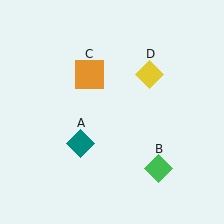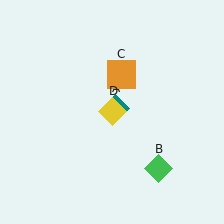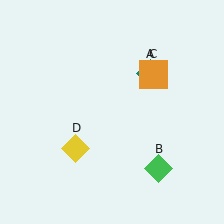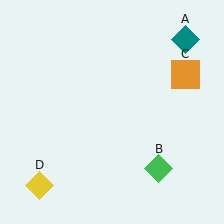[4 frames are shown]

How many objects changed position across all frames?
3 objects changed position: teal diamond (object A), orange square (object C), yellow diamond (object D).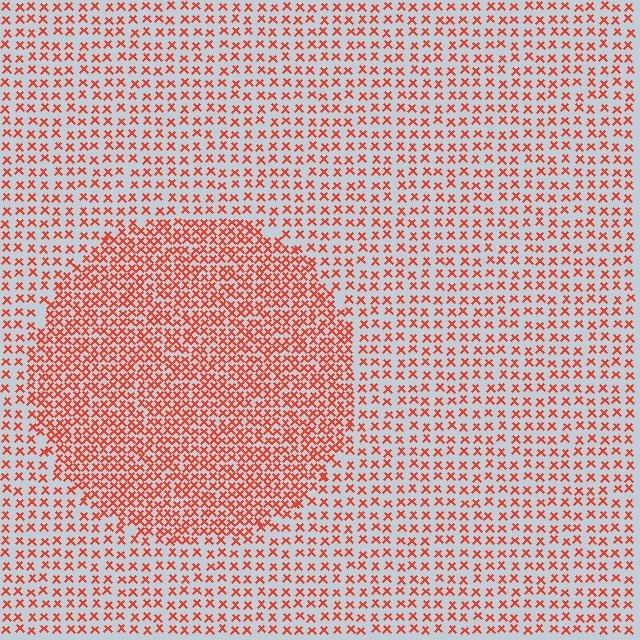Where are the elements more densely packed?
The elements are more densely packed inside the circle boundary.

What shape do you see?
I see a circle.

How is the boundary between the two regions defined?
The boundary is defined by a change in element density (approximately 2.0x ratio). All elements are the same color, size, and shape.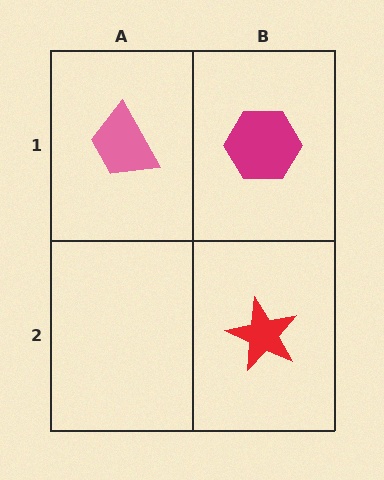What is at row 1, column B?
A magenta hexagon.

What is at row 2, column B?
A red star.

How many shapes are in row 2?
1 shape.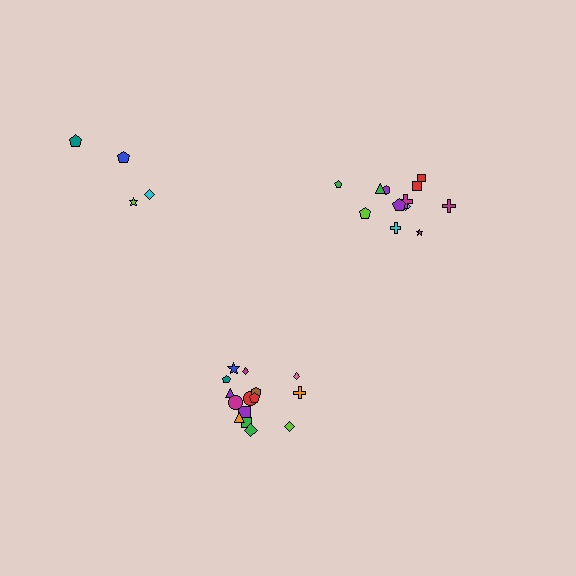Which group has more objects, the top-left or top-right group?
The top-right group.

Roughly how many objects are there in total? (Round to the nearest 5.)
Roughly 30 objects in total.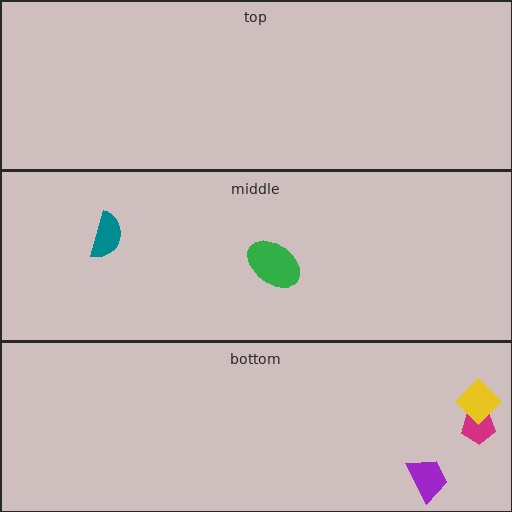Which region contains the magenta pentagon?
The bottom region.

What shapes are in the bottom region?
The magenta pentagon, the yellow diamond, the purple trapezoid.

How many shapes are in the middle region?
2.